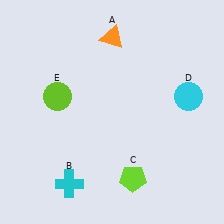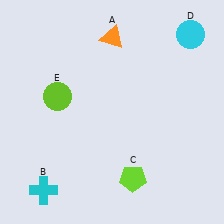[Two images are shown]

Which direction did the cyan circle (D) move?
The cyan circle (D) moved up.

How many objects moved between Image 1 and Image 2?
2 objects moved between the two images.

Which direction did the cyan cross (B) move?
The cyan cross (B) moved left.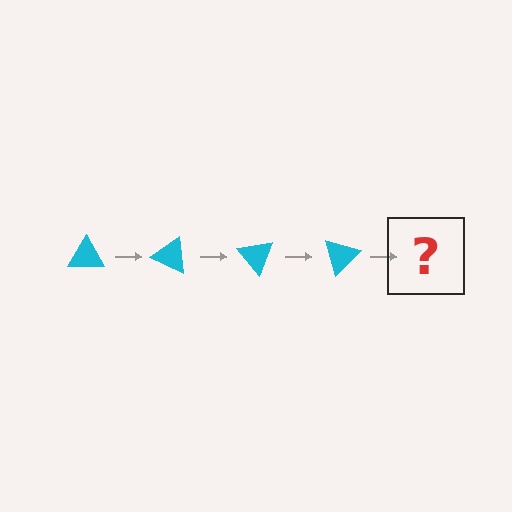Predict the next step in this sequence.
The next step is a cyan triangle rotated 100 degrees.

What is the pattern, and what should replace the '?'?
The pattern is that the triangle rotates 25 degrees each step. The '?' should be a cyan triangle rotated 100 degrees.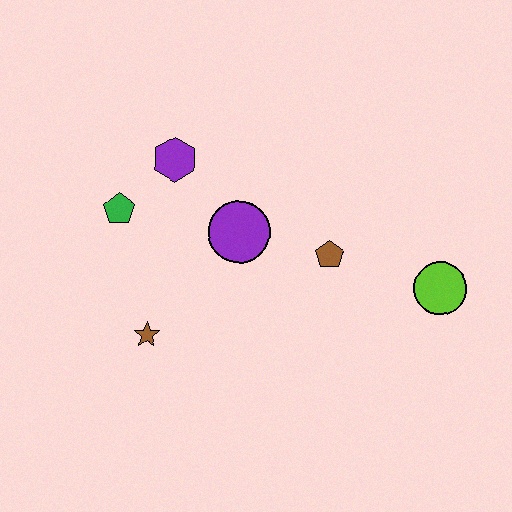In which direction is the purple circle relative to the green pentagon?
The purple circle is to the right of the green pentagon.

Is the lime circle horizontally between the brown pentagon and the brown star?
No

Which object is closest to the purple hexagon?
The green pentagon is closest to the purple hexagon.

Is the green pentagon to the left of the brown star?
Yes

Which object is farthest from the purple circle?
The lime circle is farthest from the purple circle.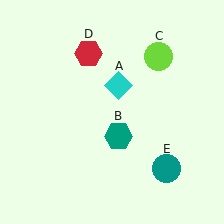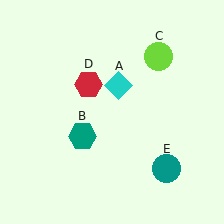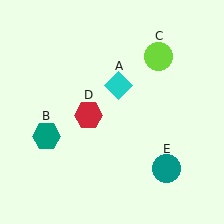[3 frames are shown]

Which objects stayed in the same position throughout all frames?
Cyan diamond (object A) and lime circle (object C) and teal circle (object E) remained stationary.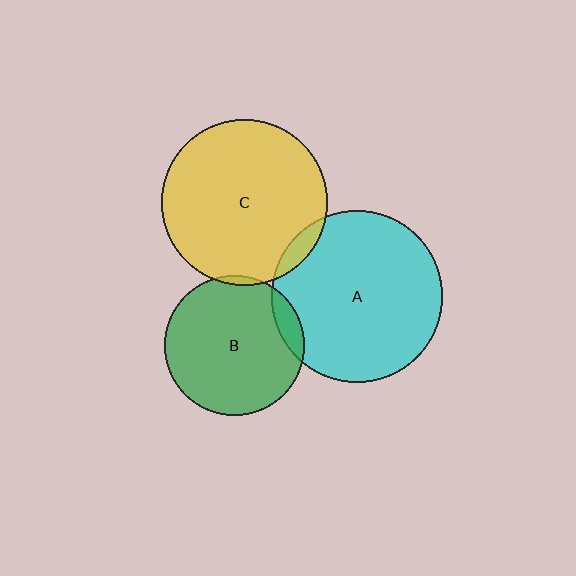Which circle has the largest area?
Circle A (cyan).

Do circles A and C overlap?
Yes.